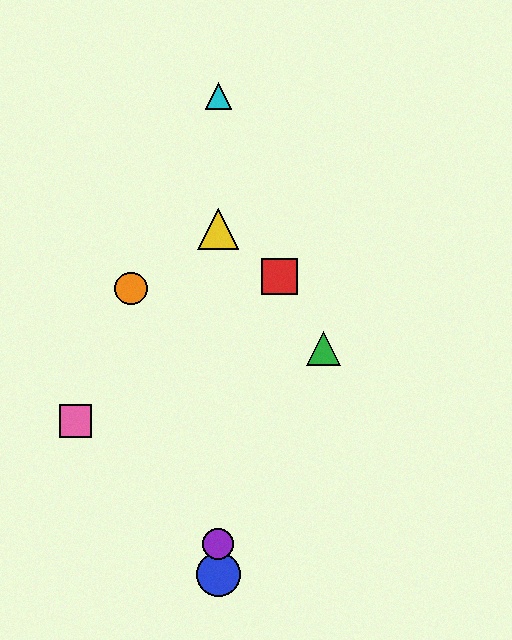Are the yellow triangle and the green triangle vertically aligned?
No, the yellow triangle is at x≈218 and the green triangle is at x≈323.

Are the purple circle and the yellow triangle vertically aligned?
Yes, both are at x≈218.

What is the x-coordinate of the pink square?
The pink square is at x≈76.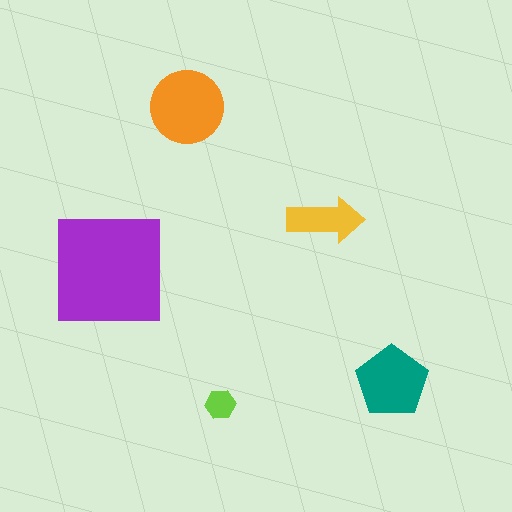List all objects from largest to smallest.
The purple square, the orange circle, the teal pentagon, the yellow arrow, the lime hexagon.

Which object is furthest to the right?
The teal pentagon is rightmost.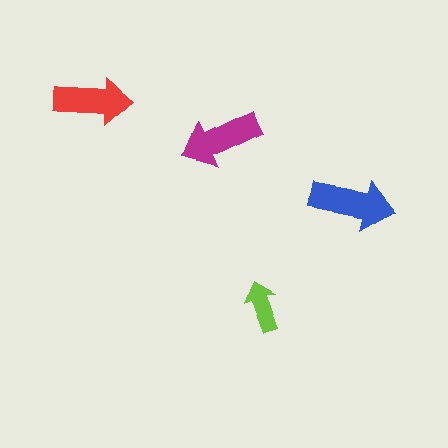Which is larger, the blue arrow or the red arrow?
The blue one.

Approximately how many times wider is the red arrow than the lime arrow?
About 1.5 times wider.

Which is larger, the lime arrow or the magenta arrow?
The magenta one.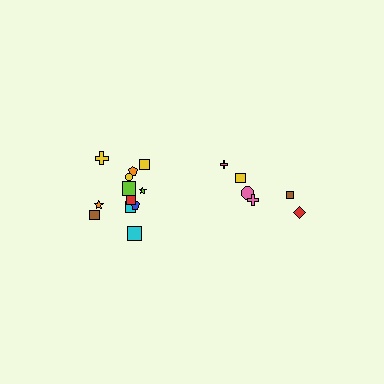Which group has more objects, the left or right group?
The left group.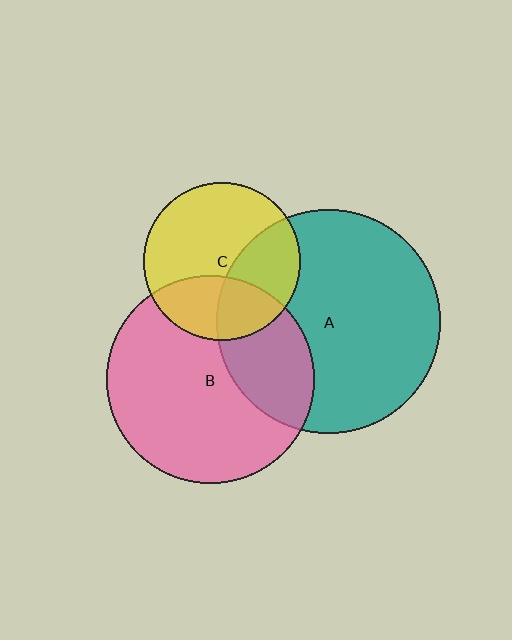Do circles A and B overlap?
Yes.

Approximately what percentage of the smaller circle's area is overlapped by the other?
Approximately 30%.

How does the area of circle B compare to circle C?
Approximately 1.7 times.